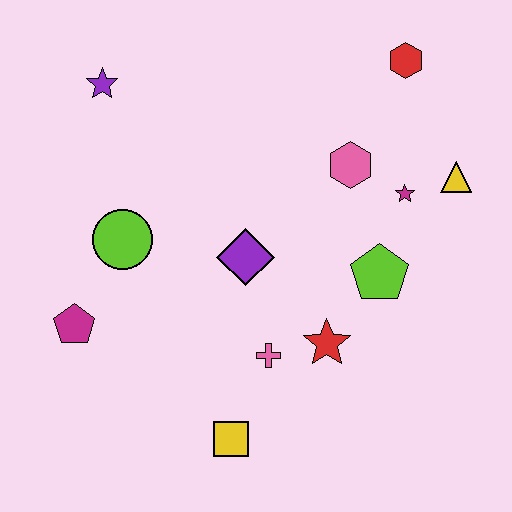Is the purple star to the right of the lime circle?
No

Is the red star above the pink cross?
Yes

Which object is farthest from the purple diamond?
The red hexagon is farthest from the purple diamond.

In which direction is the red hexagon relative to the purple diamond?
The red hexagon is above the purple diamond.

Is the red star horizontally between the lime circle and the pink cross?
No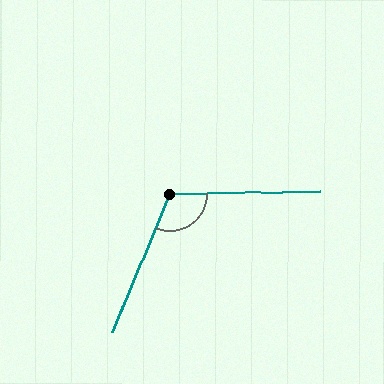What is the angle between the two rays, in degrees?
Approximately 113 degrees.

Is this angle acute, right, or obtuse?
It is obtuse.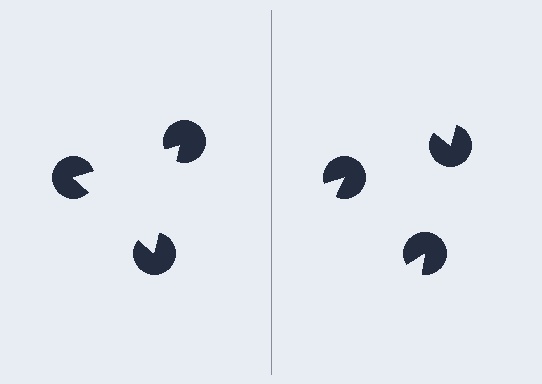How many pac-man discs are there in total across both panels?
6 — 3 on each side.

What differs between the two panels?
The pac-man discs are positioned identically on both sides; only the wedge orientations differ. On the left they align to a triangle; on the right they are misaligned.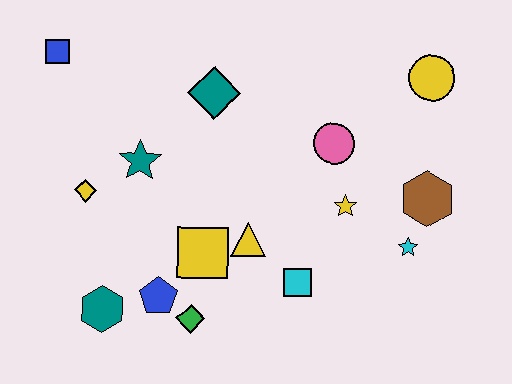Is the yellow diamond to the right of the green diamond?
No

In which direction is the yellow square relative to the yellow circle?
The yellow square is to the left of the yellow circle.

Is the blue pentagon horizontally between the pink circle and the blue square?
Yes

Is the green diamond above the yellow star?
No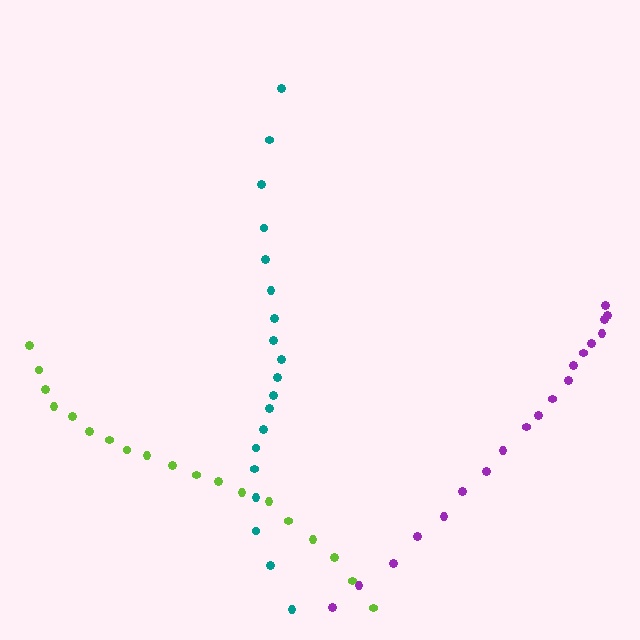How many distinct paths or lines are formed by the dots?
There are 3 distinct paths.